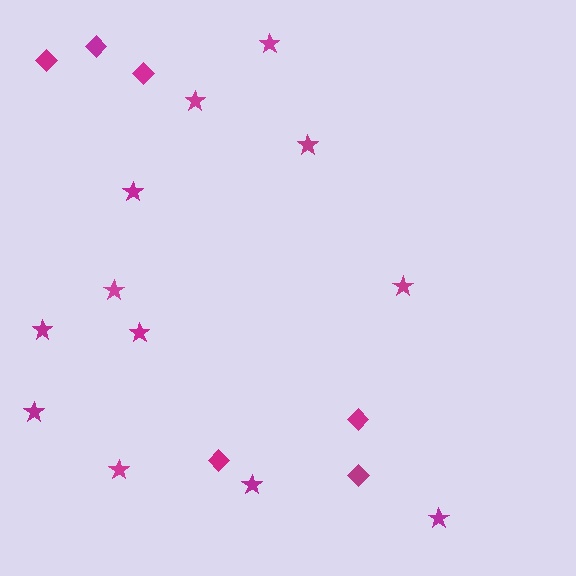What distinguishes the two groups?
There are 2 groups: one group of diamonds (6) and one group of stars (12).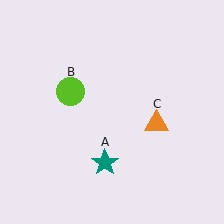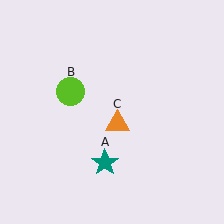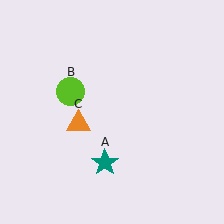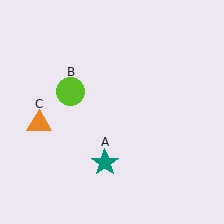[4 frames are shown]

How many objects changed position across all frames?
1 object changed position: orange triangle (object C).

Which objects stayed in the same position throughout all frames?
Teal star (object A) and lime circle (object B) remained stationary.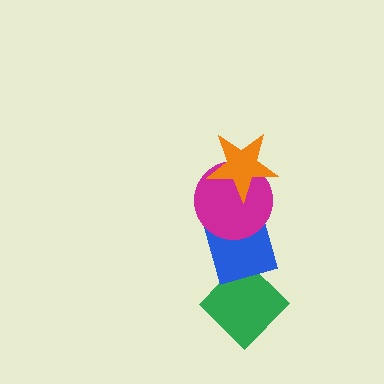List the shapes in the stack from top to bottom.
From top to bottom: the orange star, the magenta circle, the blue diamond, the green diamond.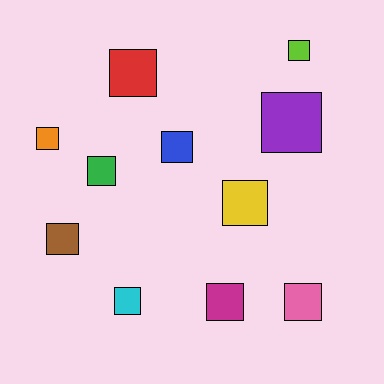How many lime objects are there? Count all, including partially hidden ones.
There is 1 lime object.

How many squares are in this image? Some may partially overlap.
There are 11 squares.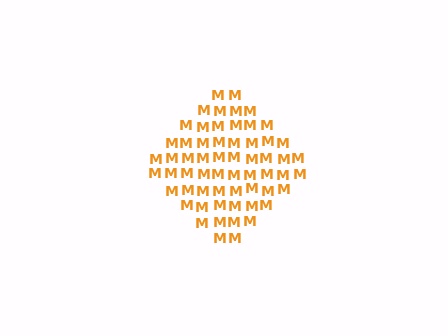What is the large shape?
The large shape is a diamond.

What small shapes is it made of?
It is made of small letter M's.